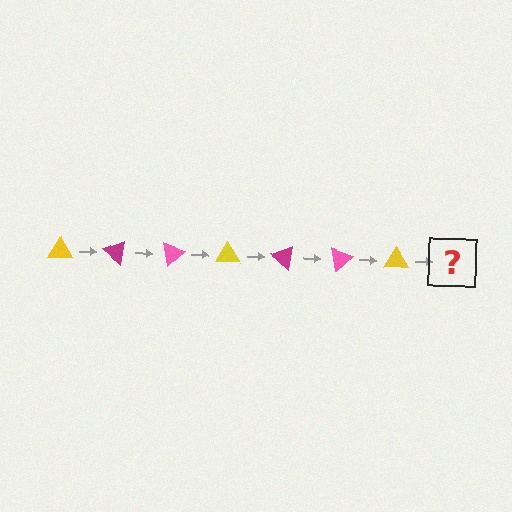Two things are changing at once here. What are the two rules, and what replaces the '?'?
The two rules are that it rotates 40 degrees each step and the color cycles through yellow, magenta, and pink. The '?' should be a magenta triangle, rotated 280 degrees from the start.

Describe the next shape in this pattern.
It should be a magenta triangle, rotated 280 degrees from the start.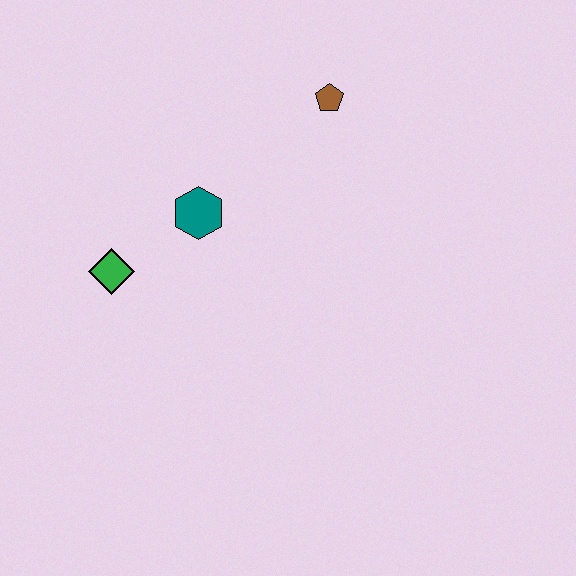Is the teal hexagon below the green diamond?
No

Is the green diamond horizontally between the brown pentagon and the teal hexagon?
No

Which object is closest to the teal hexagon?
The green diamond is closest to the teal hexagon.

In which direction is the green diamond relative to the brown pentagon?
The green diamond is to the left of the brown pentagon.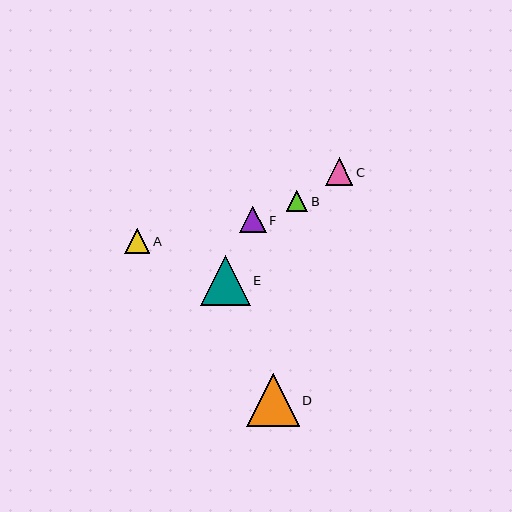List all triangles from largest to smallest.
From largest to smallest: D, E, C, F, A, B.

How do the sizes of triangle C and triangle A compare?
Triangle C and triangle A are approximately the same size.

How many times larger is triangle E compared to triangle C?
Triangle E is approximately 1.8 times the size of triangle C.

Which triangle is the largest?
Triangle D is the largest with a size of approximately 52 pixels.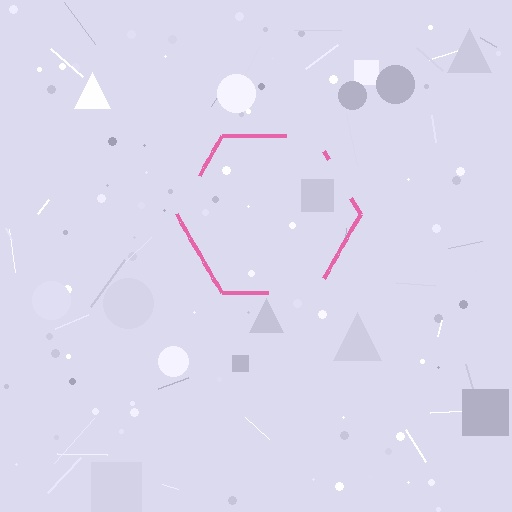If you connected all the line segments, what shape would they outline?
They would outline a hexagon.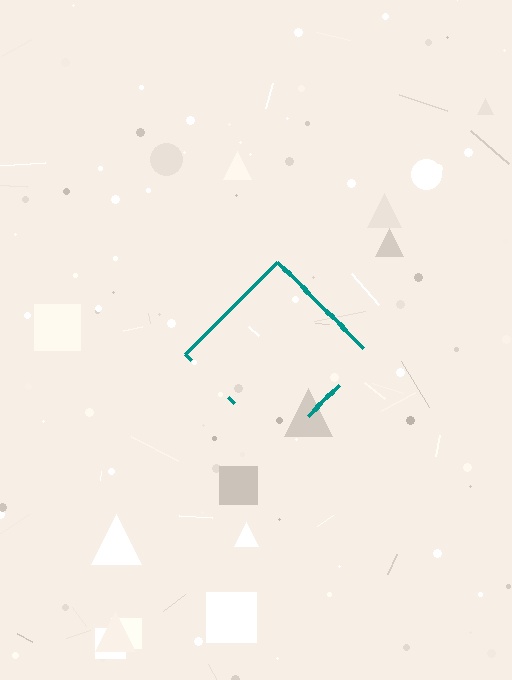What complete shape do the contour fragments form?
The contour fragments form a diamond.